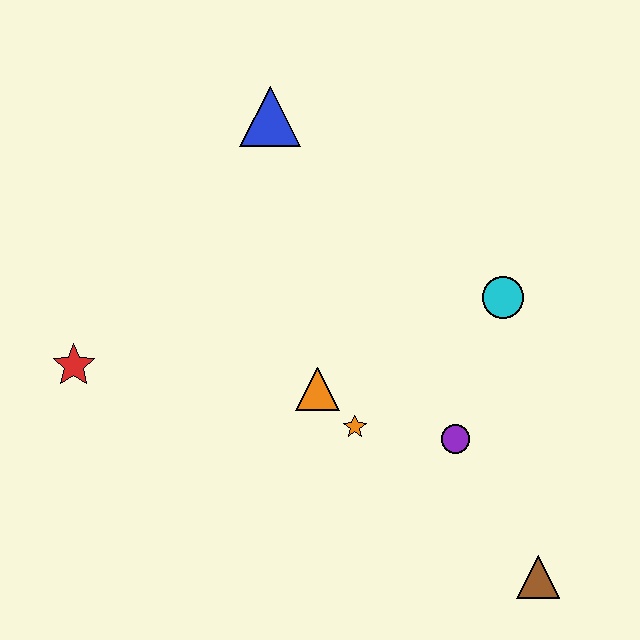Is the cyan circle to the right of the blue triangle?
Yes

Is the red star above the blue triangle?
No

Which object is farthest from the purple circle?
The red star is farthest from the purple circle.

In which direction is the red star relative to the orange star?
The red star is to the left of the orange star.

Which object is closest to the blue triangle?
The orange triangle is closest to the blue triangle.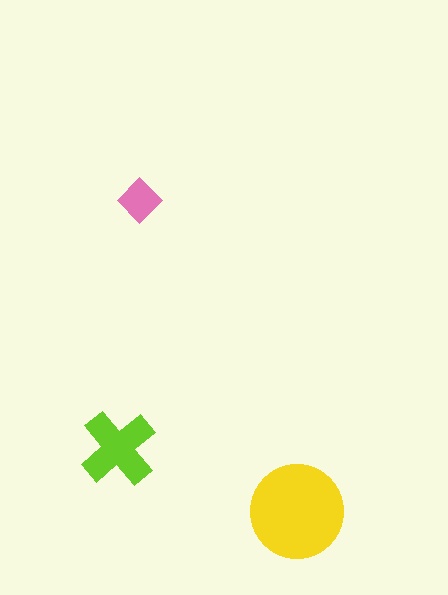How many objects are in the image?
There are 3 objects in the image.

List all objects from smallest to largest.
The pink diamond, the lime cross, the yellow circle.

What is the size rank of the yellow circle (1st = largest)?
1st.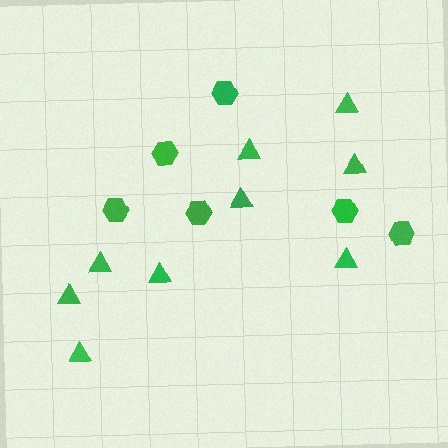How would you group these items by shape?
There are 2 groups: one group of triangles (9) and one group of hexagons (6).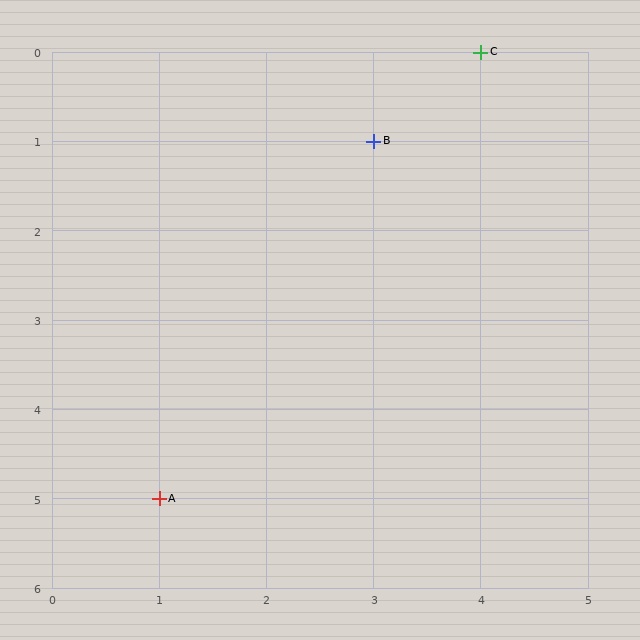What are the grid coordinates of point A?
Point A is at grid coordinates (1, 5).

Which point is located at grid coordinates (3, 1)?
Point B is at (3, 1).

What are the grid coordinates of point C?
Point C is at grid coordinates (4, 0).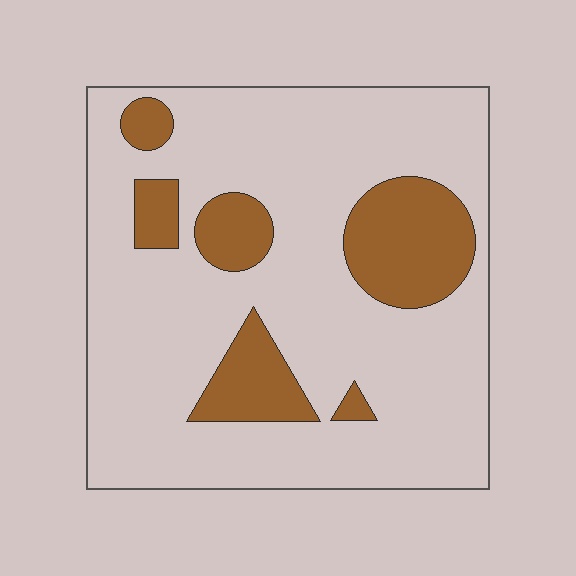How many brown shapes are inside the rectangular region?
6.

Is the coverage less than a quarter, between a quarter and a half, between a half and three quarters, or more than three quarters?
Less than a quarter.